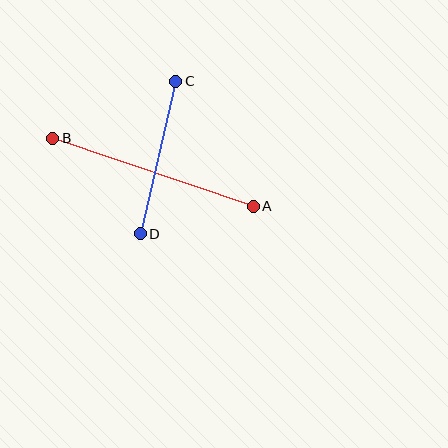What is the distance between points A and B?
The distance is approximately 212 pixels.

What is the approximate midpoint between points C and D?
The midpoint is at approximately (158, 158) pixels.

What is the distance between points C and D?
The distance is approximately 156 pixels.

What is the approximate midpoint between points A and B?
The midpoint is at approximately (153, 172) pixels.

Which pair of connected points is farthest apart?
Points A and B are farthest apart.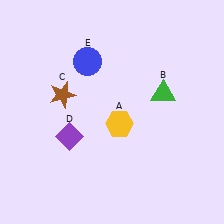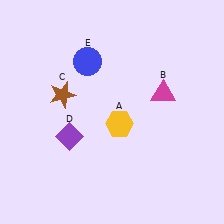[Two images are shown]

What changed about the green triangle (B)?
In Image 1, B is green. In Image 2, it changed to magenta.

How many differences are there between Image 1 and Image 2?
There is 1 difference between the two images.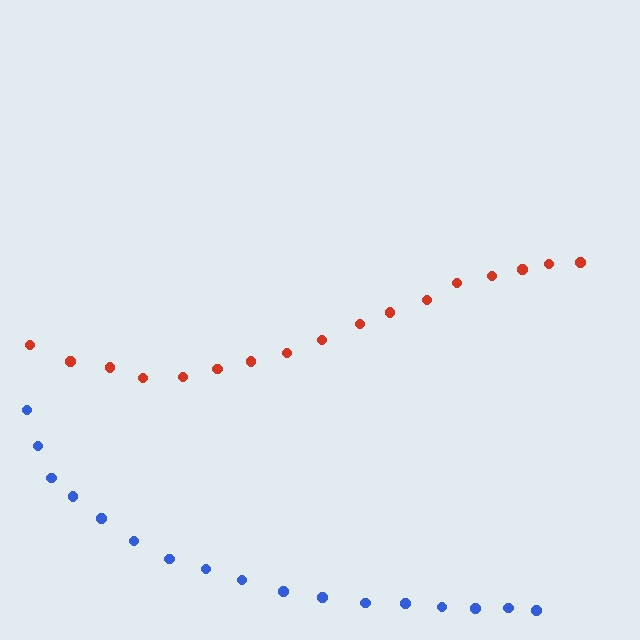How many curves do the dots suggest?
There are 2 distinct paths.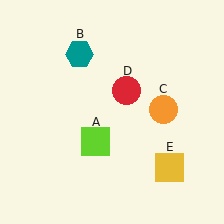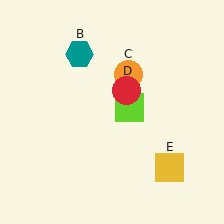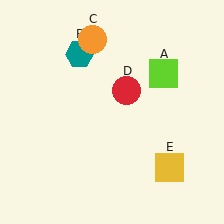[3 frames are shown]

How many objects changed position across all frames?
2 objects changed position: lime square (object A), orange circle (object C).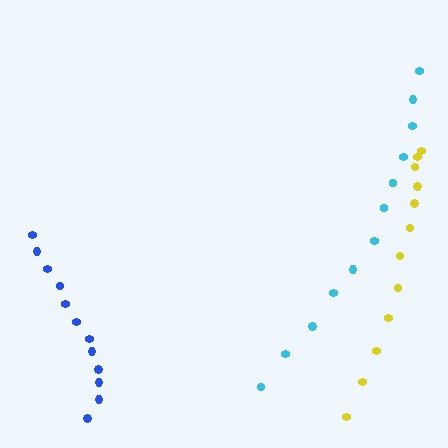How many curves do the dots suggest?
There are 3 distinct paths.